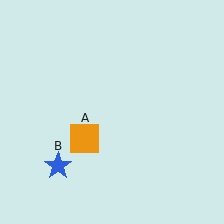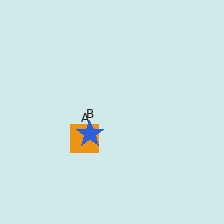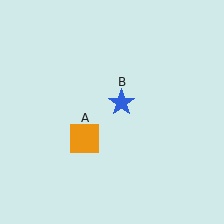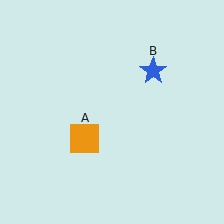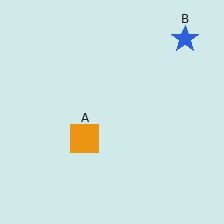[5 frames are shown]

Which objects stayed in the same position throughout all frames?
Orange square (object A) remained stationary.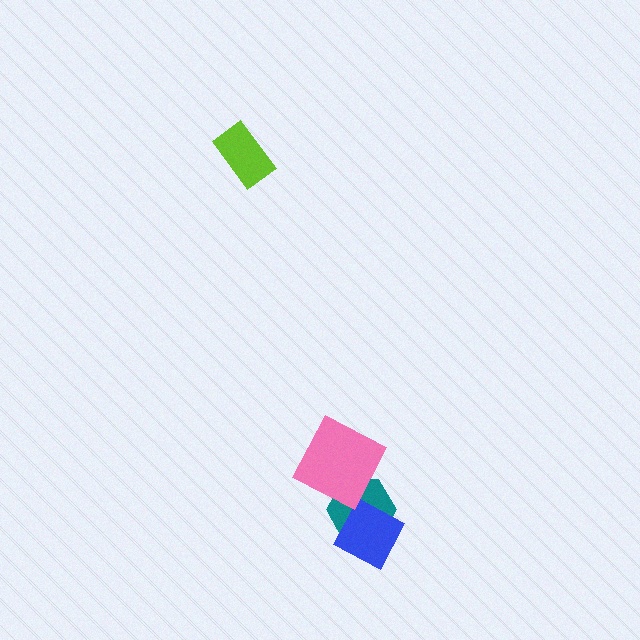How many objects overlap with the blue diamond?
2 objects overlap with the blue diamond.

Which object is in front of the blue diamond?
The pink diamond is in front of the blue diamond.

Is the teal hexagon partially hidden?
Yes, it is partially covered by another shape.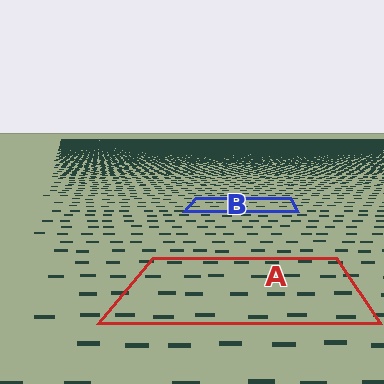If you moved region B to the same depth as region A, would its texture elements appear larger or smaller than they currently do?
They would appear larger. At a closer depth, the same texture elements are projected at a bigger on-screen size.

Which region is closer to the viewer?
Region A is closer. The texture elements there are larger and more spread out.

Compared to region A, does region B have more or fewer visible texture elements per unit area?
Region B has more texture elements per unit area — they are packed more densely because it is farther away.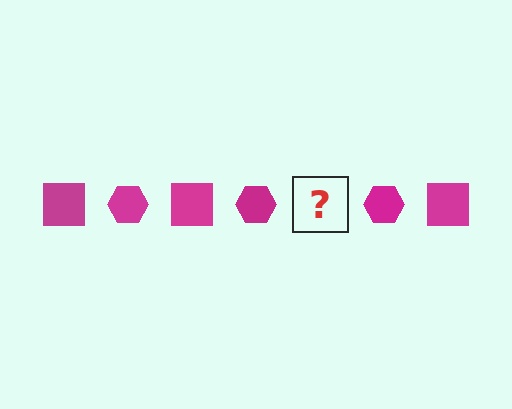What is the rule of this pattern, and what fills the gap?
The rule is that the pattern cycles through square, hexagon shapes in magenta. The gap should be filled with a magenta square.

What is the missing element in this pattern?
The missing element is a magenta square.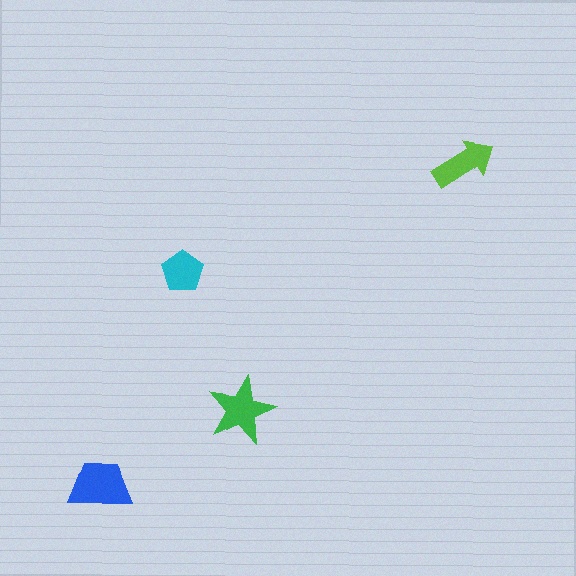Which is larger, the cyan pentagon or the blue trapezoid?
The blue trapezoid.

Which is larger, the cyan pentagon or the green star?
The green star.